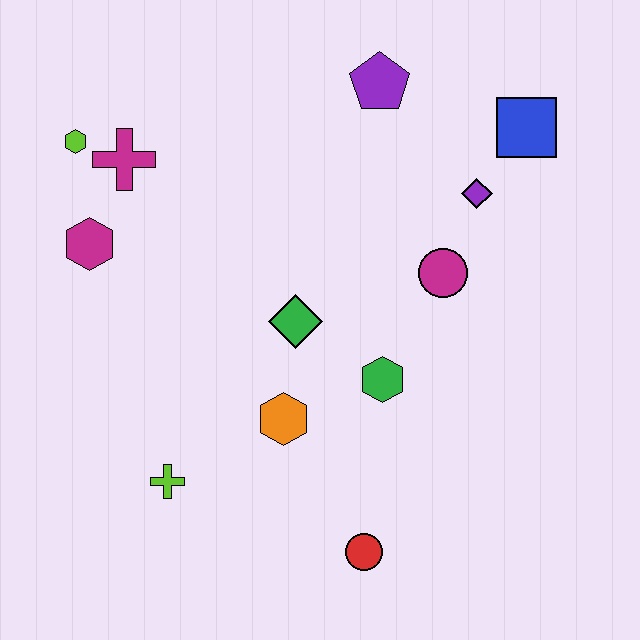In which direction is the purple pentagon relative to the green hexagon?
The purple pentagon is above the green hexagon.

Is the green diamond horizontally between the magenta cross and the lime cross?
No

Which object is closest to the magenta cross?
The lime hexagon is closest to the magenta cross.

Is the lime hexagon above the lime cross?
Yes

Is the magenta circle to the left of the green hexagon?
No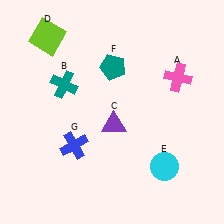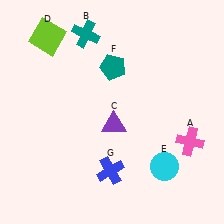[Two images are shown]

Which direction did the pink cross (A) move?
The pink cross (A) moved down.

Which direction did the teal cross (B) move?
The teal cross (B) moved up.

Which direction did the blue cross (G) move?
The blue cross (G) moved right.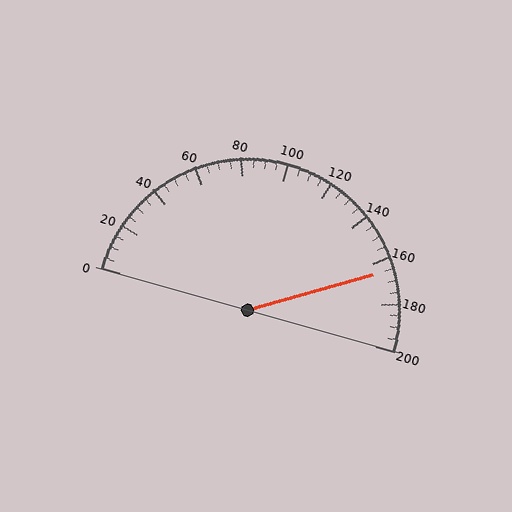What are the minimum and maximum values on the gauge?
The gauge ranges from 0 to 200.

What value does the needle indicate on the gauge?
The needle indicates approximately 165.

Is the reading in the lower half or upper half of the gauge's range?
The reading is in the upper half of the range (0 to 200).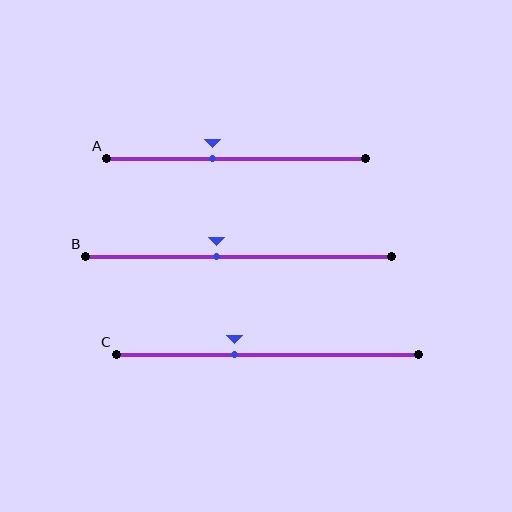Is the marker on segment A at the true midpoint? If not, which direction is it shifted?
No, the marker on segment A is shifted to the left by about 9% of the segment length.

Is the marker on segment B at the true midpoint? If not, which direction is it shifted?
No, the marker on segment B is shifted to the left by about 7% of the segment length.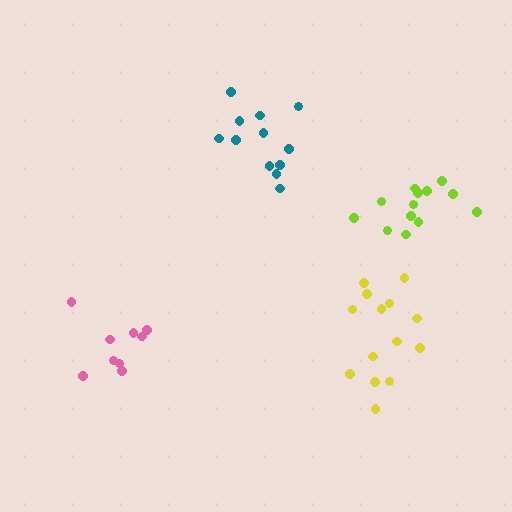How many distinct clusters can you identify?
There are 4 distinct clusters.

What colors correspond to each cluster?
The clusters are colored: yellow, pink, teal, lime.